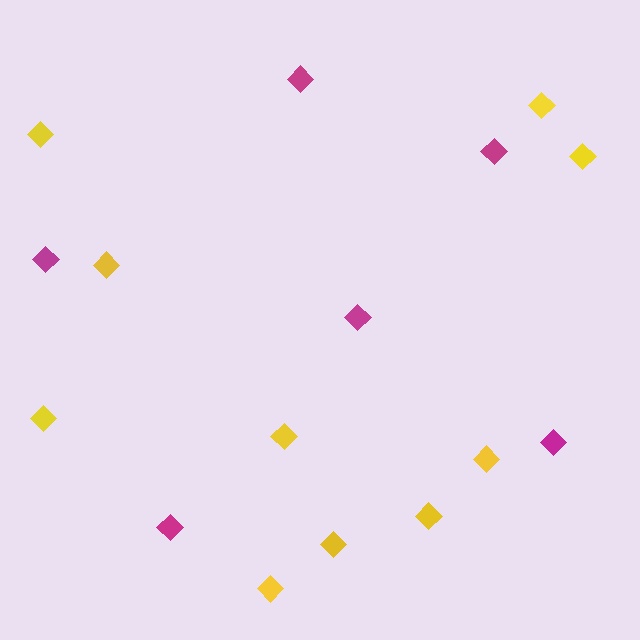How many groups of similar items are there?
There are 2 groups: one group of yellow diamonds (10) and one group of magenta diamonds (6).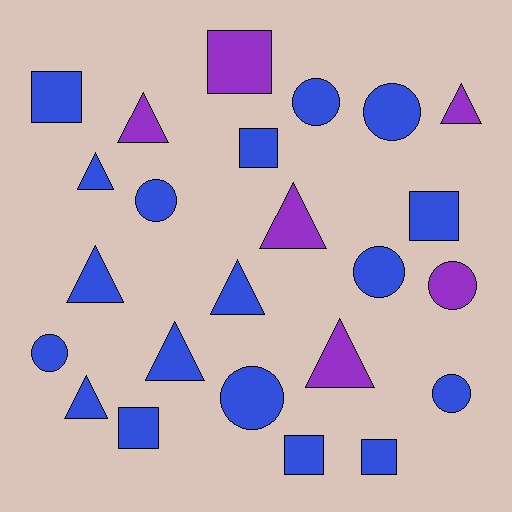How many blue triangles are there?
There are 5 blue triangles.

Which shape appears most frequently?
Triangle, with 9 objects.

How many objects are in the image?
There are 24 objects.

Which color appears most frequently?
Blue, with 18 objects.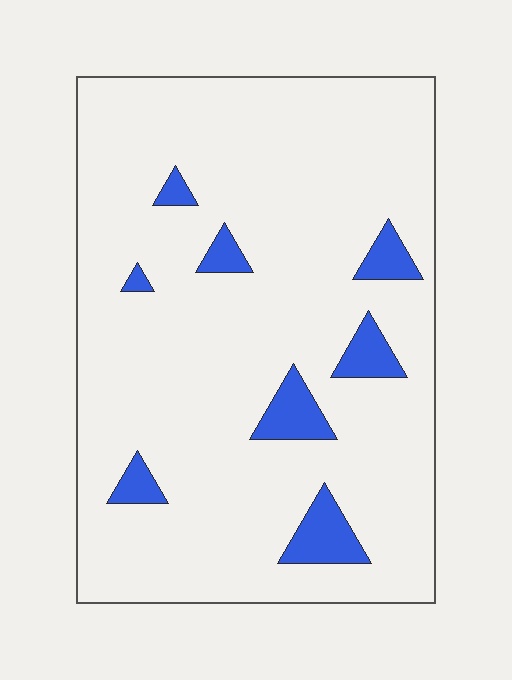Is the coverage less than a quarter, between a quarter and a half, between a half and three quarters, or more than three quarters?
Less than a quarter.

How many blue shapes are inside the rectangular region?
8.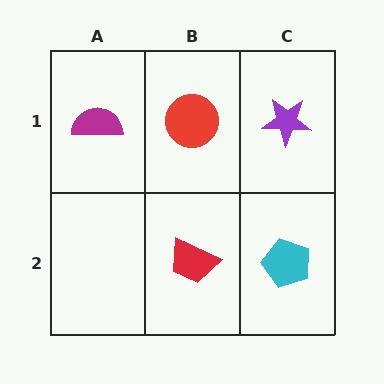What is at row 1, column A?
A magenta semicircle.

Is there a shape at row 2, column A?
No, that cell is empty.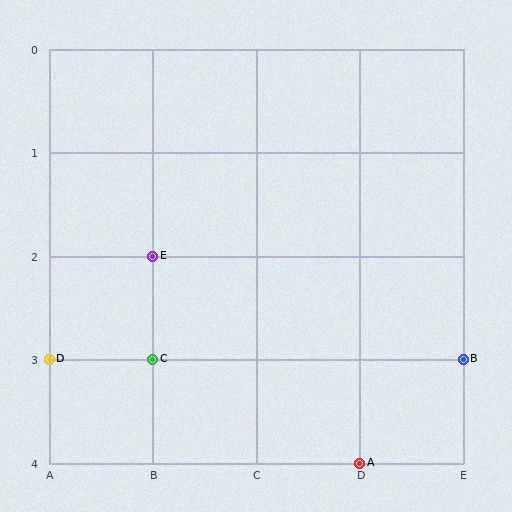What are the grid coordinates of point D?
Point D is at grid coordinates (A, 3).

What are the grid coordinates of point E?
Point E is at grid coordinates (B, 2).